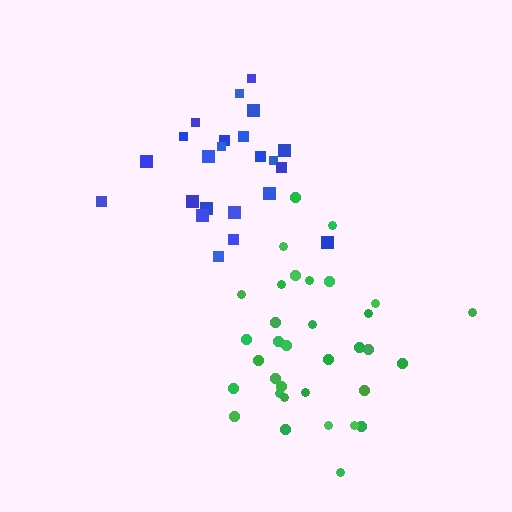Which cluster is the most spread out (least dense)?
Blue.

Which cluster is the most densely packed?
Green.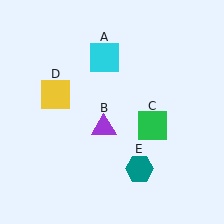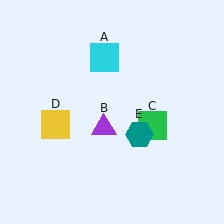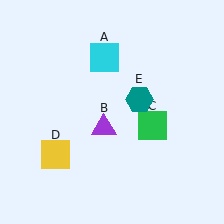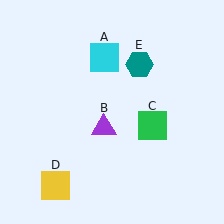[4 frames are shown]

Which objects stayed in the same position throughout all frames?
Cyan square (object A) and purple triangle (object B) and green square (object C) remained stationary.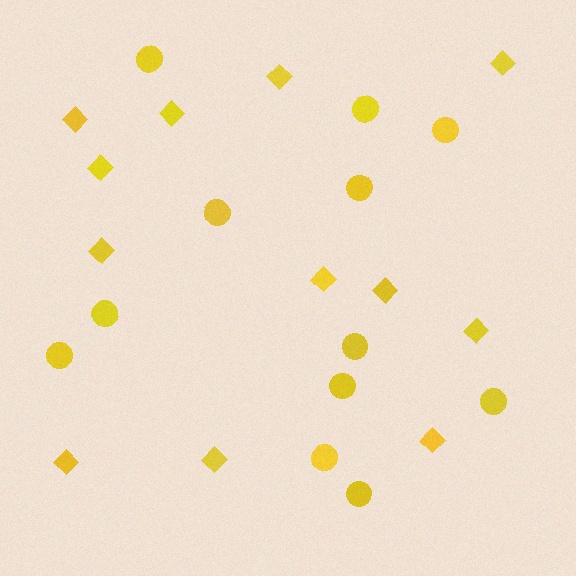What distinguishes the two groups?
There are 2 groups: one group of circles (12) and one group of diamonds (12).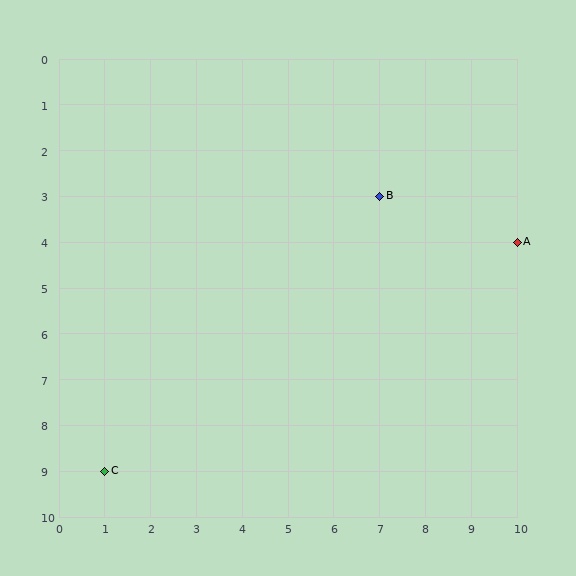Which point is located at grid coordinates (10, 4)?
Point A is at (10, 4).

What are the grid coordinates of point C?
Point C is at grid coordinates (1, 9).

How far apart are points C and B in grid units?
Points C and B are 6 columns and 6 rows apart (about 8.5 grid units diagonally).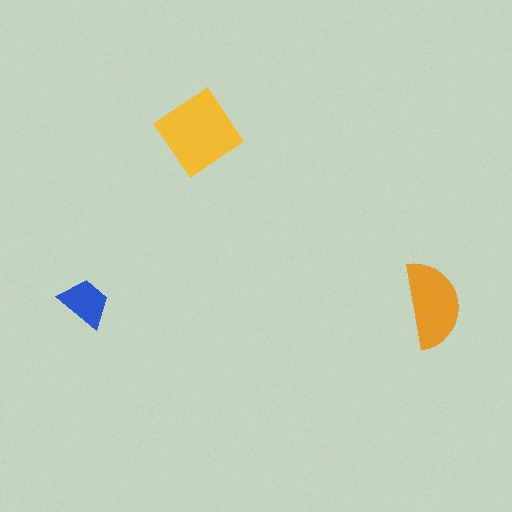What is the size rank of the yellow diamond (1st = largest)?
1st.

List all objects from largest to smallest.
The yellow diamond, the orange semicircle, the blue trapezoid.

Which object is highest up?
The yellow diamond is topmost.